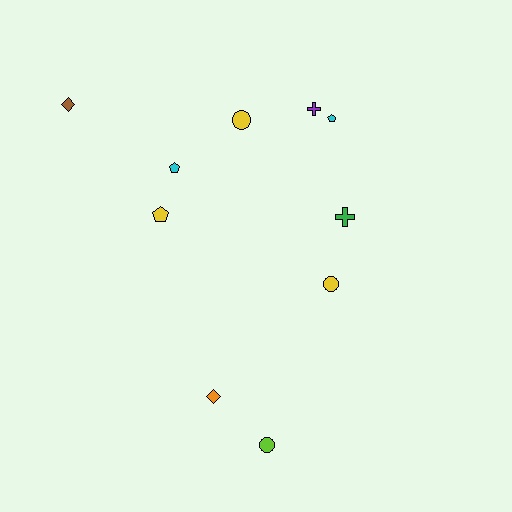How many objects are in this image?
There are 10 objects.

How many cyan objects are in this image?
There are 2 cyan objects.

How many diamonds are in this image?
There are 2 diamonds.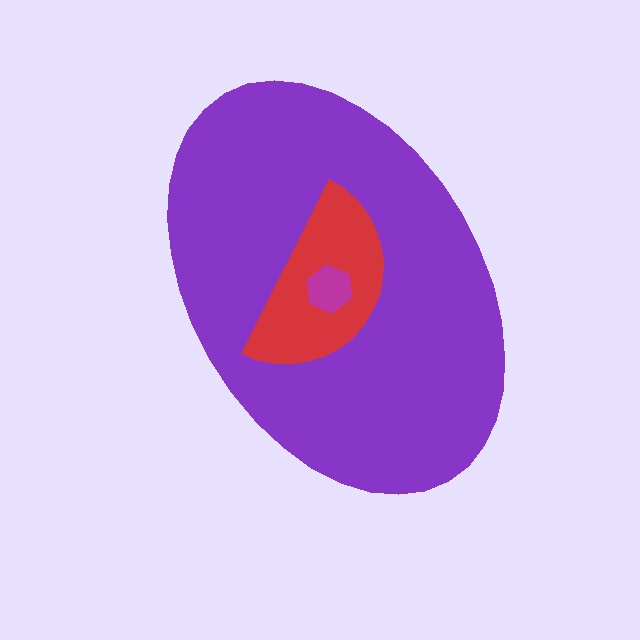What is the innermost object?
The magenta hexagon.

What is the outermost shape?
The purple ellipse.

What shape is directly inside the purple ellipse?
The red semicircle.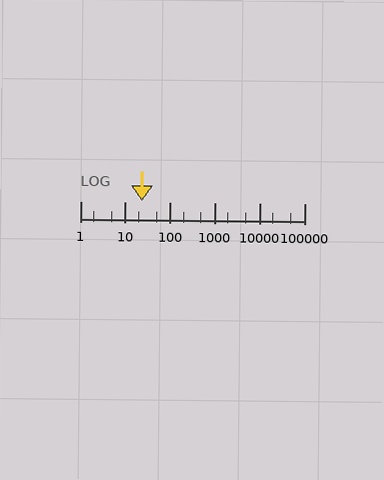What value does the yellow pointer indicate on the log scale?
The pointer indicates approximately 23.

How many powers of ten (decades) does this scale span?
The scale spans 5 decades, from 1 to 100000.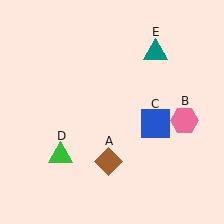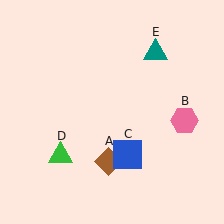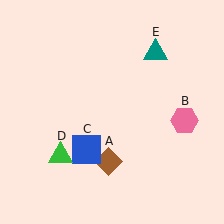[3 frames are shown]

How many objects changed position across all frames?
1 object changed position: blue square (object C).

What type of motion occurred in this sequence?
The blue square (object C) rotated clockwise around the center of the scene.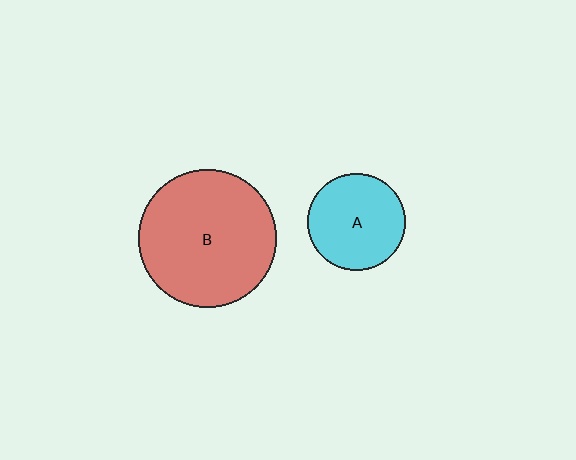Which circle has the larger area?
Circle B (red).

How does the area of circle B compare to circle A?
Approximately 2.0 times.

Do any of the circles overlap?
No, none of the circles overlap.